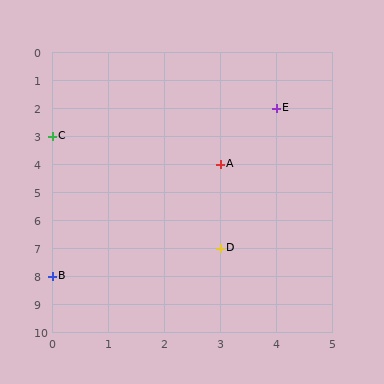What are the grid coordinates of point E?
Point E is at grid coordinates (4, 2).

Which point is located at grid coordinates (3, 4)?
Point A is at (3, 4).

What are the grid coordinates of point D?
Point D is at grid coordinates (3, 7).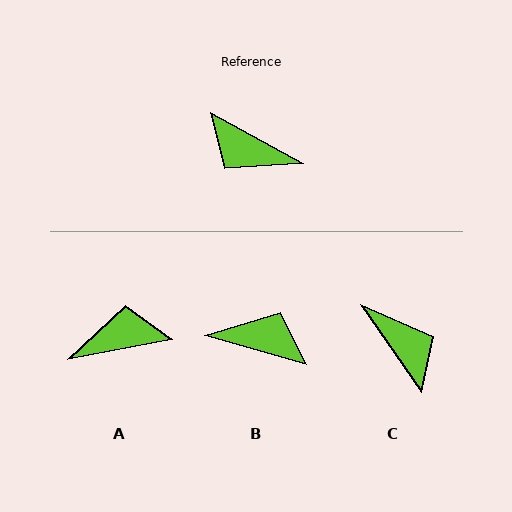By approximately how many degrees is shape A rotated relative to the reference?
Approximately 141 degrees clockwise.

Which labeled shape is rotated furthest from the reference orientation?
B, about 167 degrees away.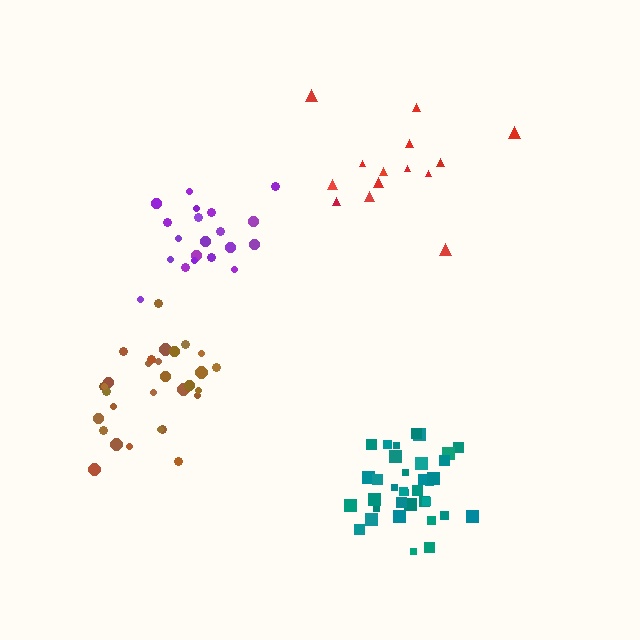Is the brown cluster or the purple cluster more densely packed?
Purple.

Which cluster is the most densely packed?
Teal.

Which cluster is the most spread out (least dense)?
Red.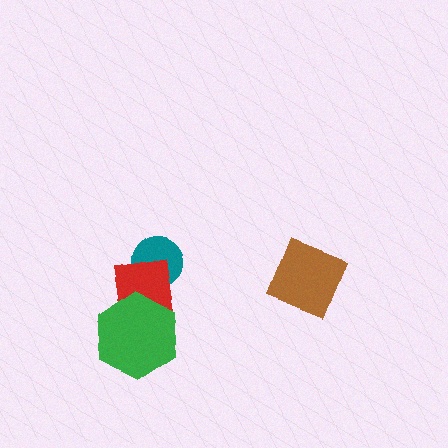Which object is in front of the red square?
The green hexagon is in front of the red square.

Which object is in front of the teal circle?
The red square is in front of the teal circle.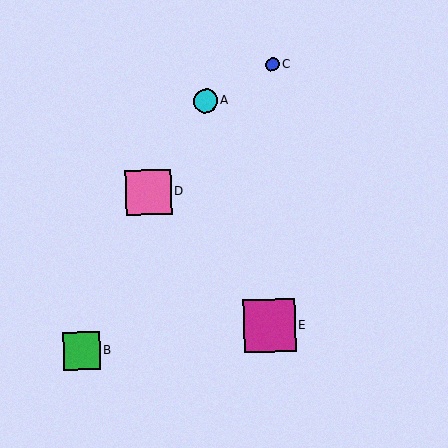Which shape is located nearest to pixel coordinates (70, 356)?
The green square (labeled B) at (81, 351) is nearest to that location.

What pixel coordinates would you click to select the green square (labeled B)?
Click at (81, 351) to select the green square B.